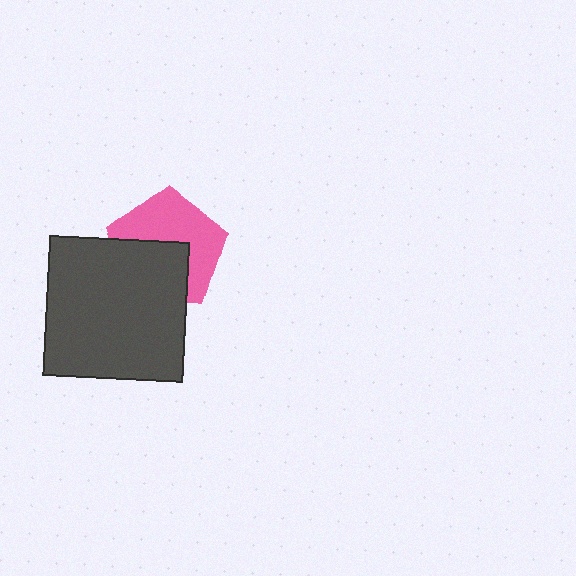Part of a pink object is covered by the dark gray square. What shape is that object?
It is a pentagon.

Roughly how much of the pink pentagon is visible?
About half of it is visible (roughly 57%).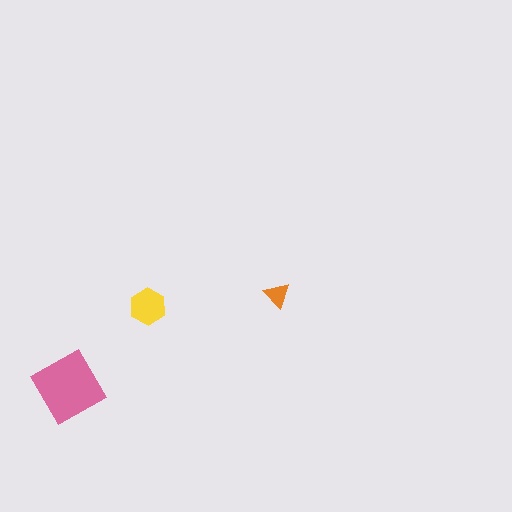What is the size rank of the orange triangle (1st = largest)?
3rd.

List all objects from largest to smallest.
The pink square, the yellow hexagon, the orange triangle.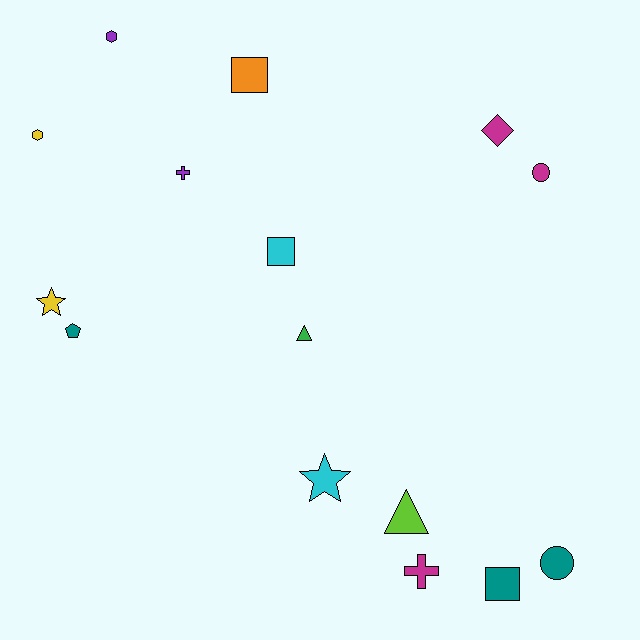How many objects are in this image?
There are 15 objects.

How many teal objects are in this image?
There are 3 teal objects.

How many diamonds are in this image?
There is 1 diamond.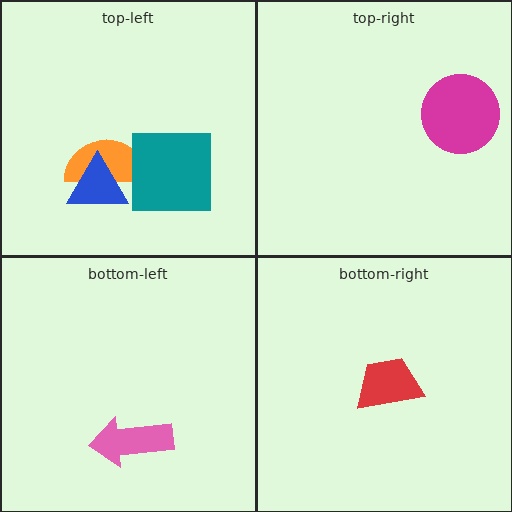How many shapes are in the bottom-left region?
1.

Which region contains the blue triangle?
The top-left region.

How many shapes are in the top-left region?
3.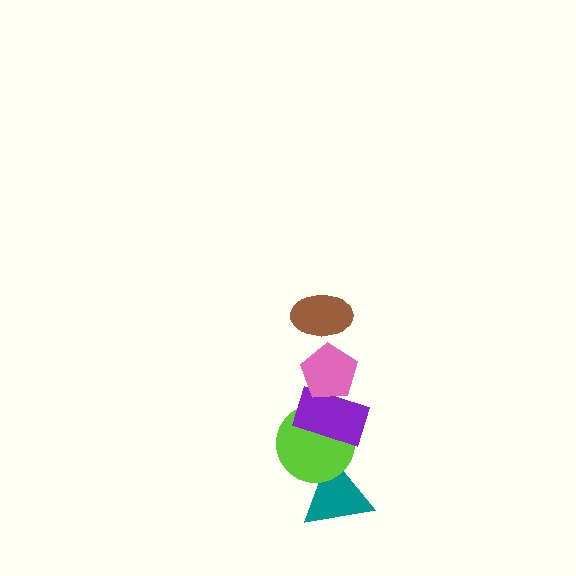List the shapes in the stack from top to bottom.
From top to bottom: the brown ellipse, the pink pentagon, the purple rectangle, the lime circle, the teal triangle.